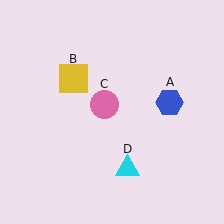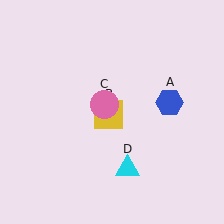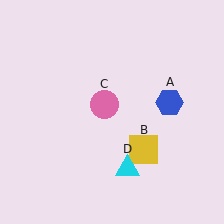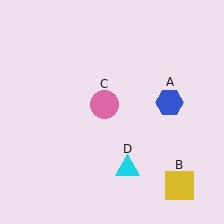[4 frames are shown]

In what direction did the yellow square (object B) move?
The yellow square (object B) moved down and to the right.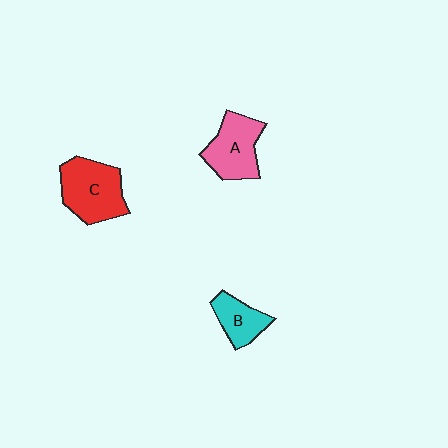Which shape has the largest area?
Shape C (red).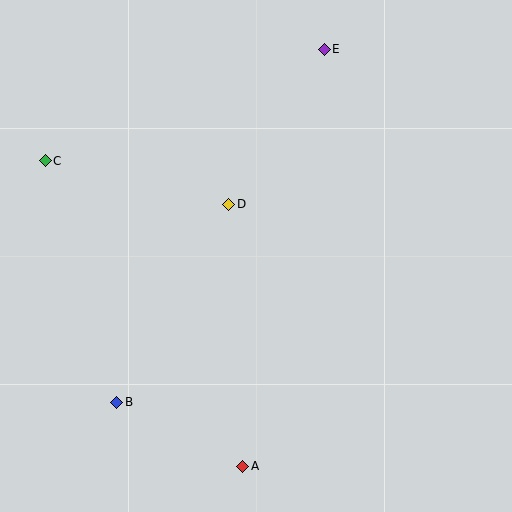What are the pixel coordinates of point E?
Point E is at (324, 49).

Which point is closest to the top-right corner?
Point E is closest to the top-right corner.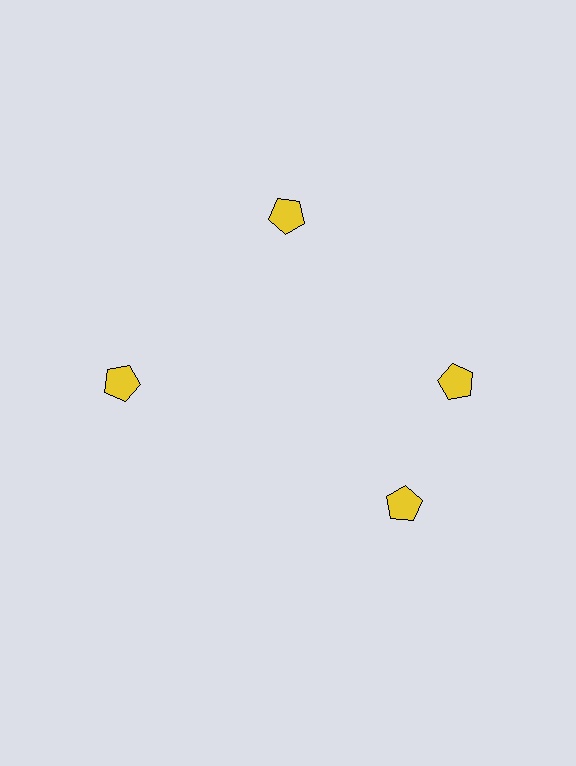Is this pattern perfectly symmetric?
No. The 4 yellow pentagons are arranged in a ring, but one element near the 6 o'clock position is rotated out of alignment along the ring, breaking the 4-fold rotational symmetry.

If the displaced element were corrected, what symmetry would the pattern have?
It would have 4-fold rotational symmetry — the pattern would map onto itself every 90 degrees.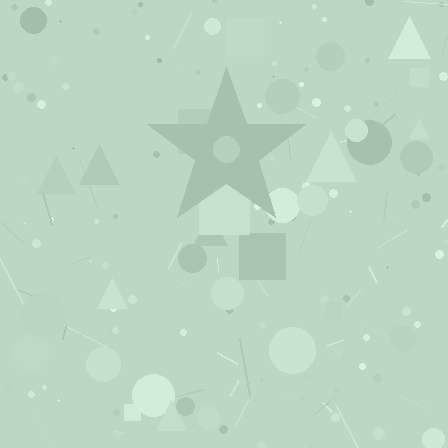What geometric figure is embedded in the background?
A star is embedded in the background.